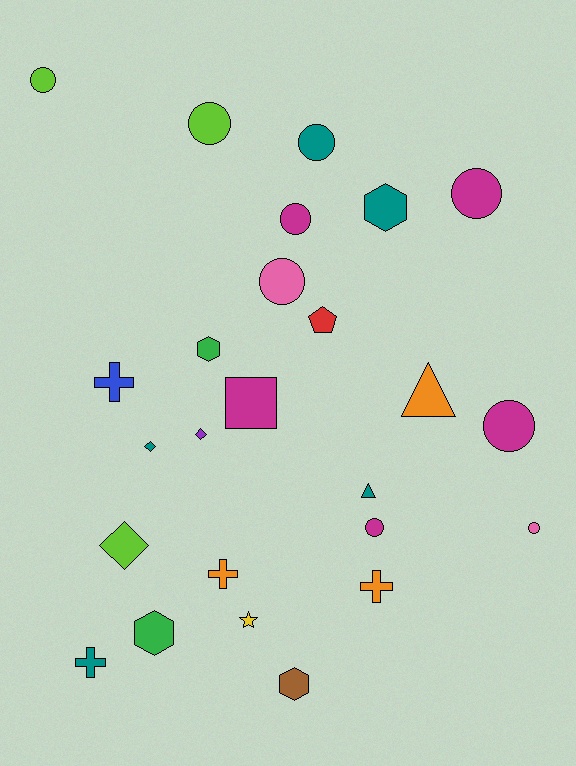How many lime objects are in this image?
There are 3 lime objects.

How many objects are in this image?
There are 25 objects.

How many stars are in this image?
There is 1 star.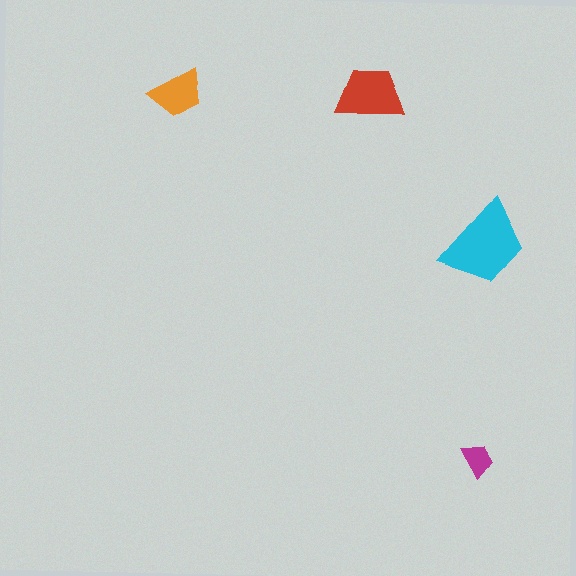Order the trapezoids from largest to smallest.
the cyan one, the red one, the orange one, the magenta one.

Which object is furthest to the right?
The cyan trapezoid is rightmost.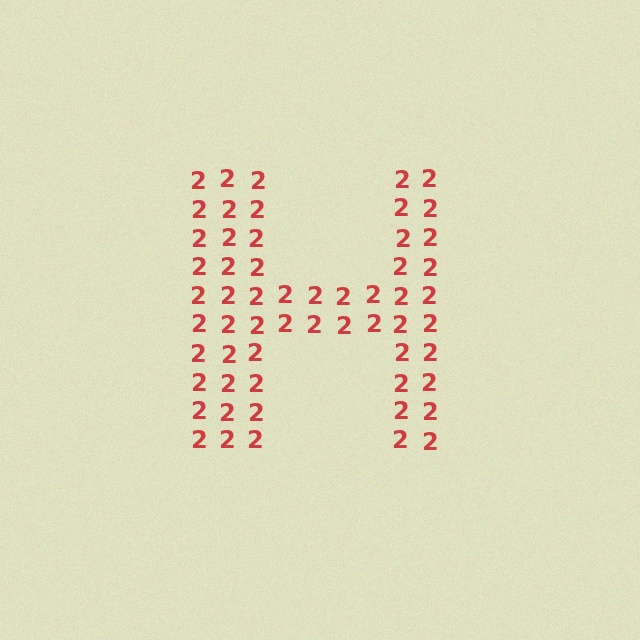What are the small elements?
The small elements are digit 2's.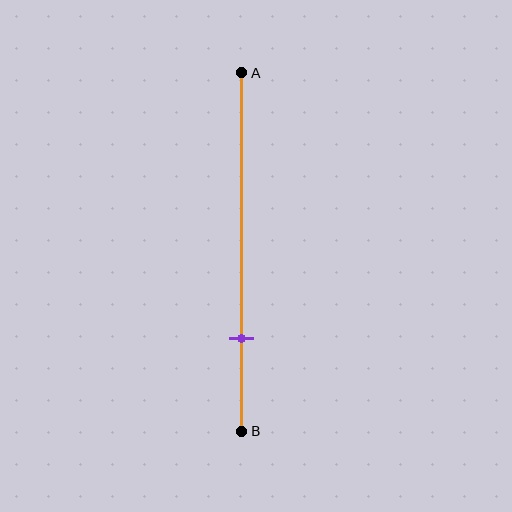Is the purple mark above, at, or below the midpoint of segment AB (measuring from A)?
The purple mark is below the midpoint of segment AB.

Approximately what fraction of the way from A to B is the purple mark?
The purple mark is approximately 75% of the way from A to B.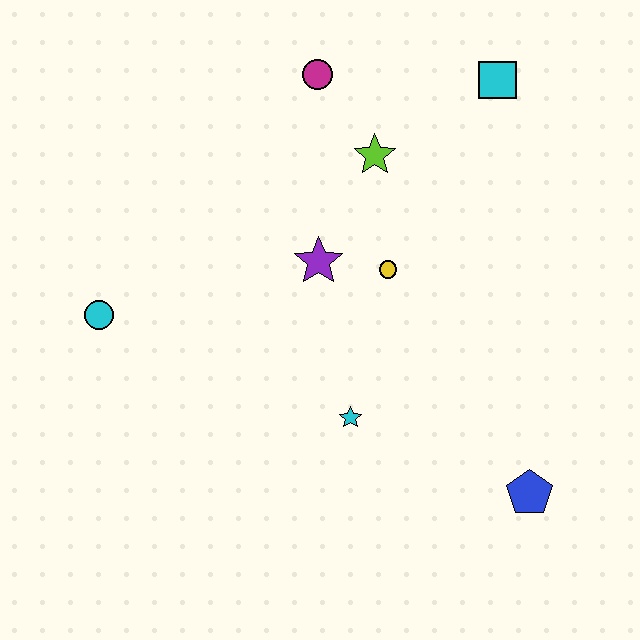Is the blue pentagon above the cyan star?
No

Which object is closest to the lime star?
The magenta circle is closest to the lime star.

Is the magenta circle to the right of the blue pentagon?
No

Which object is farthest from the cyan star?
The cyan square is farthest from the cyan star.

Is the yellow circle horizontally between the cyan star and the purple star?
No